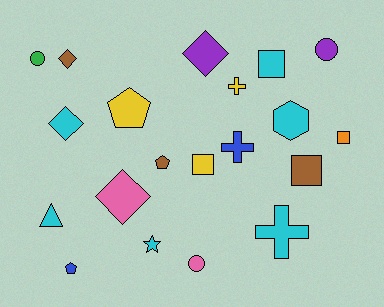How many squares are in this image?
There are 4 squares.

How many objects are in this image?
There are 20 objects.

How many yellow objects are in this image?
There are 3 yellow objects.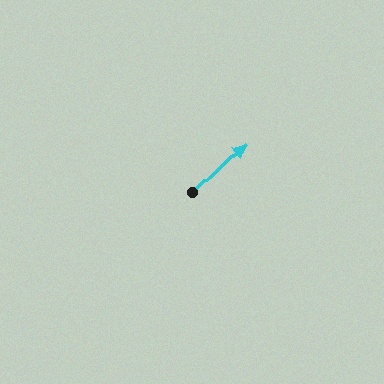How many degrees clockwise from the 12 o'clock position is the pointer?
Approximately 47 degrees.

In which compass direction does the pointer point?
Northeast.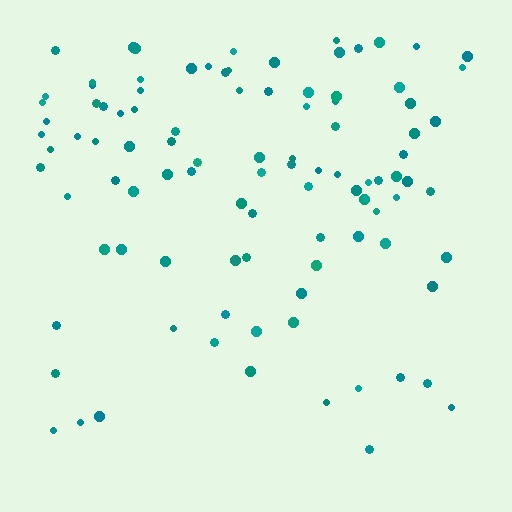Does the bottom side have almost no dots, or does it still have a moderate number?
Still a moderate number, just noticeably fewer than the top.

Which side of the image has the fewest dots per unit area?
The bottom.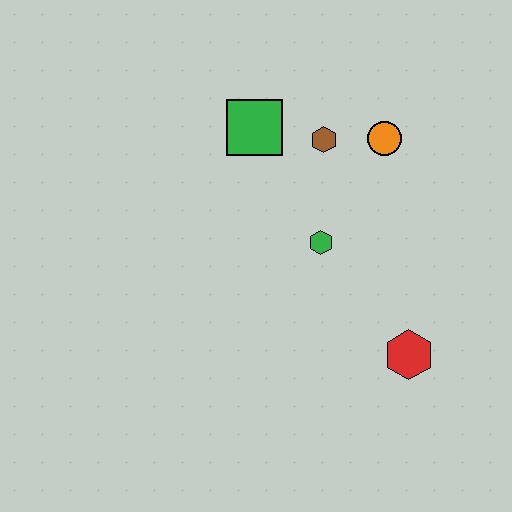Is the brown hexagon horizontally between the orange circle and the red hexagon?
No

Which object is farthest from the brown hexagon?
The red hexagon is farthest from the brown hexagon.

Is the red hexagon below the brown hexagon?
Yes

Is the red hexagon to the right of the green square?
Yes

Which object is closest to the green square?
The brown hexagon is closest to the green square.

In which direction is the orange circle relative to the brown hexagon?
The orange circle is to the right of the brown hexagon.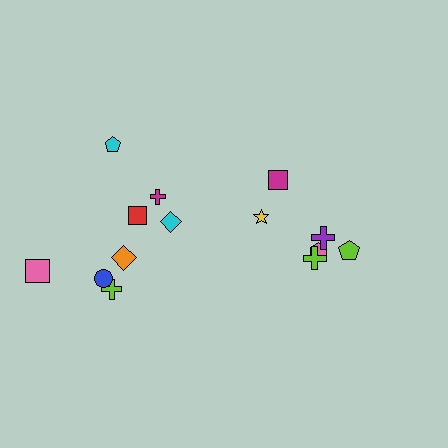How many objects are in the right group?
There are 6 objects.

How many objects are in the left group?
There are 8 objects.